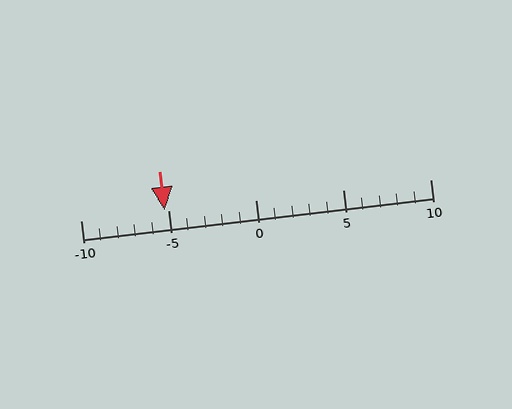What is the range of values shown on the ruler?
The ruler shows values from -10 to 10.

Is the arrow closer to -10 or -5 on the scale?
The arrow is closer to -5.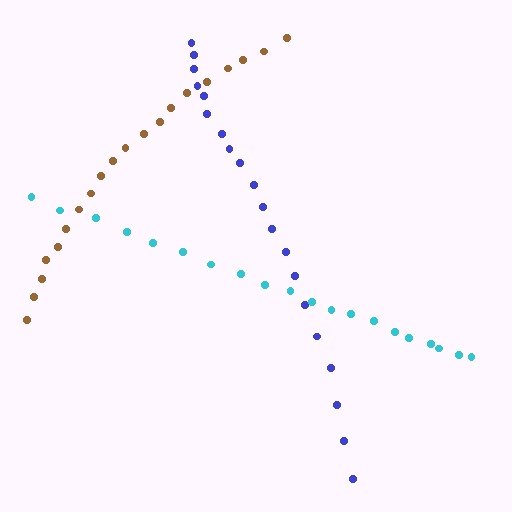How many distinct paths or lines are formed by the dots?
There are 3 distinct paths.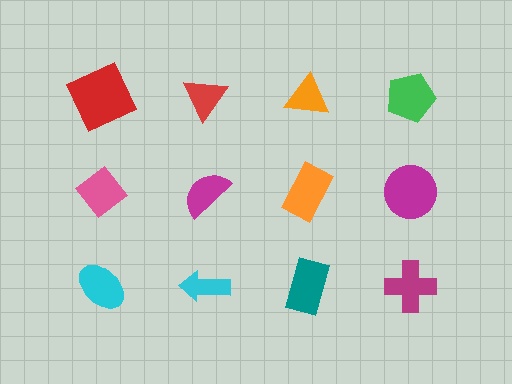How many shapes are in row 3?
4 shapes.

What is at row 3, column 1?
A cyan ellipse.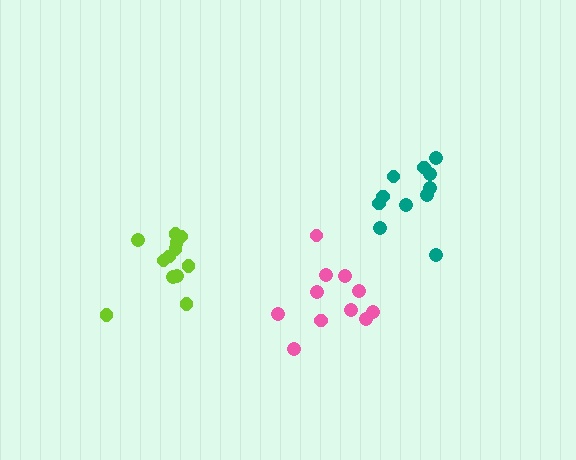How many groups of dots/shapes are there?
There are 3 groups.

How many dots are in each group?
Group 1: 11 dots, Group 2: 12 dots, Group 3: 11 dots (34 total).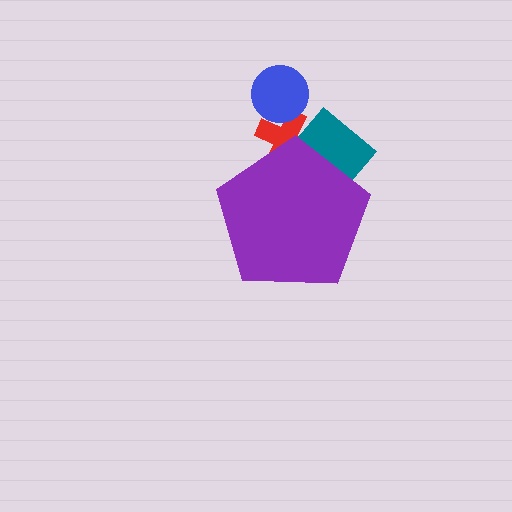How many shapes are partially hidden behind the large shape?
2 shapes are partially hidden.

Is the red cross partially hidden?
Yes, the red cross is partially hidden behind the purple pentagon.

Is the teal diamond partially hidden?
Yes, the teal diamond is partially hidden behind the purple pentagon.